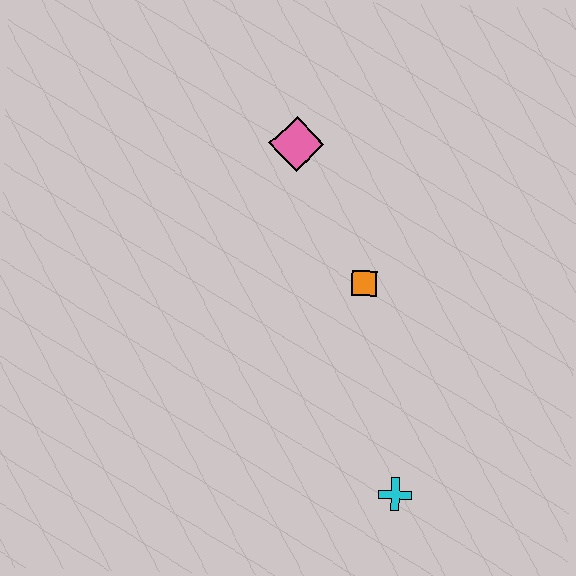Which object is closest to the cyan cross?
The orange square is closest to the cyan cross.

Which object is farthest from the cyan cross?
The pink diamond is farthest from the cyan cross.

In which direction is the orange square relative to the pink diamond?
The orange square is below the pink diamond.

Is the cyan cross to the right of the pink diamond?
Yes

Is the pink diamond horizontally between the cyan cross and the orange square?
No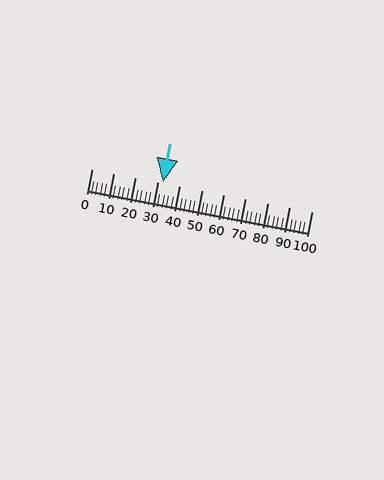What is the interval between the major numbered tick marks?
The major tick marks are spaced 10 units apart.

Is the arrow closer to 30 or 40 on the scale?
The arrow is closer to 30.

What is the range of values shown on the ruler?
The ruler shows values from 0 to 100.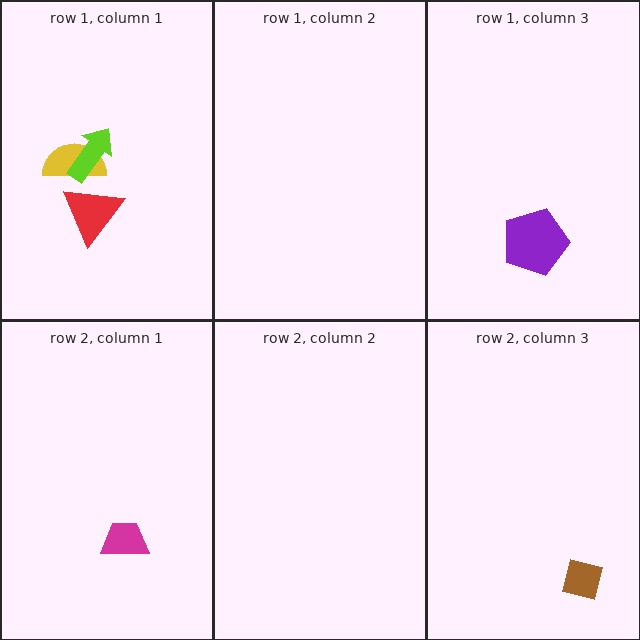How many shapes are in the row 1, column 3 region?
1.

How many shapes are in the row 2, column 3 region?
1.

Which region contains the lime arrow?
The row 1, column 1 region.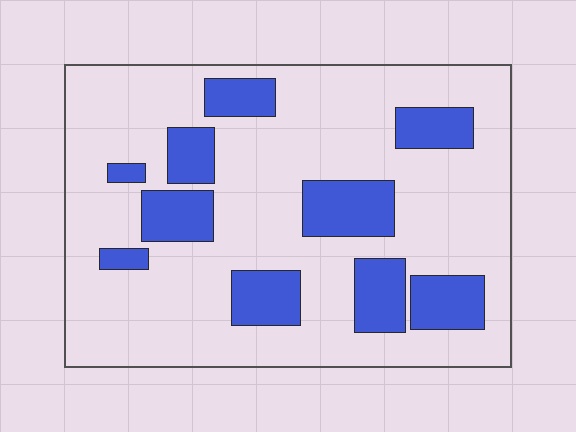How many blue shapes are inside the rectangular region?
10.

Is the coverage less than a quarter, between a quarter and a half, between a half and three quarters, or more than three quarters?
Less than a quarter.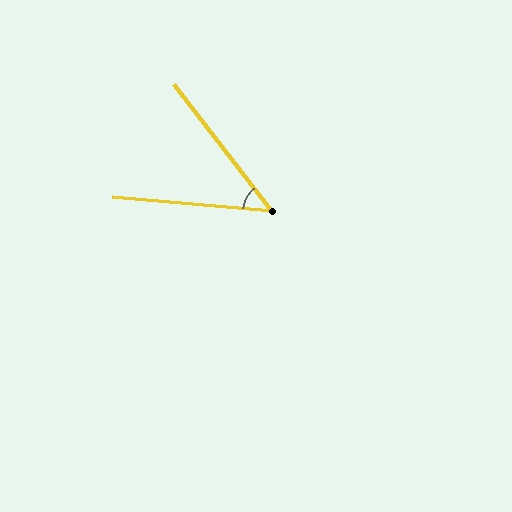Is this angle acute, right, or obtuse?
It is acute.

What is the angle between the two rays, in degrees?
Approximately 47 degrees.